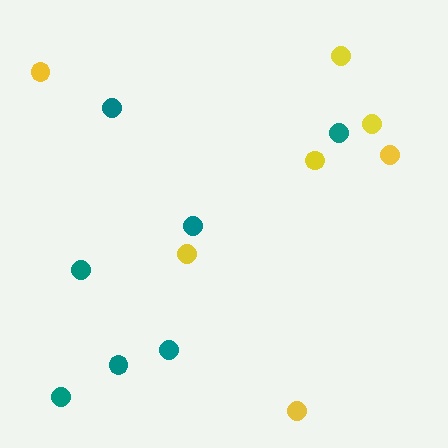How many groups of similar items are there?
There are 2 groups: one group of teal circles (7) and one group of yellow circles (7).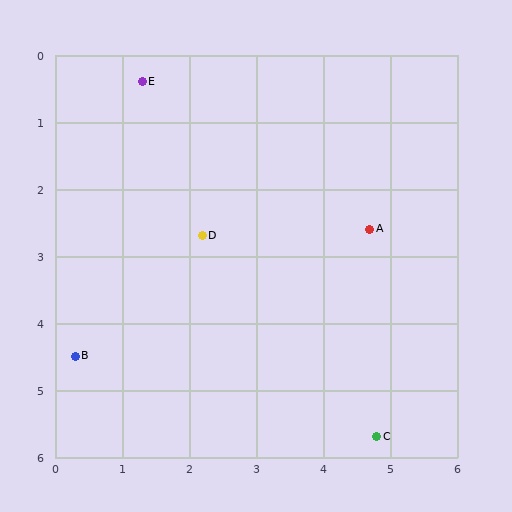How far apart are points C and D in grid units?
Points C and D are about 4.0 grid units apart.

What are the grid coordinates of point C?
Point C is at approximately (4.8, 5.7).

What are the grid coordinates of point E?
Point E is at approximately (1.3, 0.4).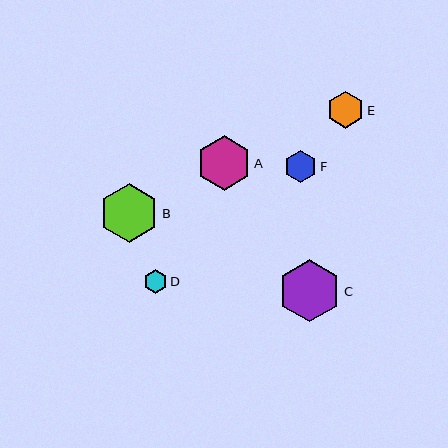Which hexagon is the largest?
Hexagon C is the largest with a size of approximately 62 pixels.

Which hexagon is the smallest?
Hexagon D is the smallest with a size of approximately 24 pixels.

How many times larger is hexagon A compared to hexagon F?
Hexagon A is approximately 1.7 times the size of hexagon F.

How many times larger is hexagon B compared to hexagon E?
Hexagon B is approximately 1.6 times the size of hexagon E.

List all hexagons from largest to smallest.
From largest to smallest: C, B, A, E, F, D.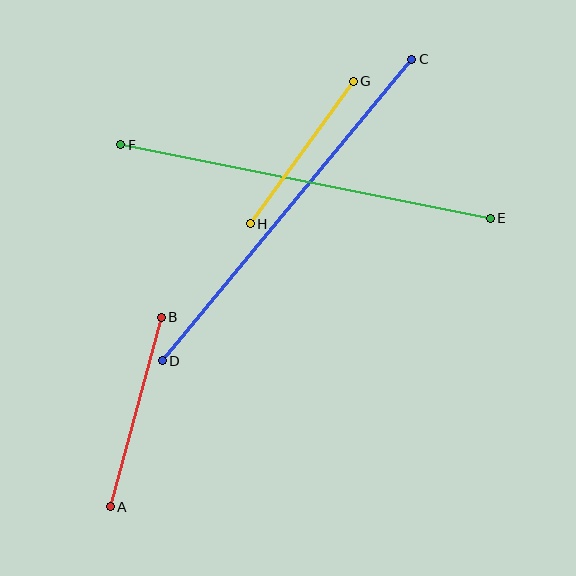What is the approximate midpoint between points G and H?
The midpoint is at approximately (302, 153) pixels.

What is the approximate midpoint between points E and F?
The midpoint is at approximately (305, 182) pixels.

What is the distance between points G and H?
The distance is approximately 176 pixels.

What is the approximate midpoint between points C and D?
The midpoint is at approximately (287, 210) pixels.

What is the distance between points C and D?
The distance is approximately 391 pixels.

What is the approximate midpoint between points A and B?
The midpoint is at approximately (136, 412) pixels.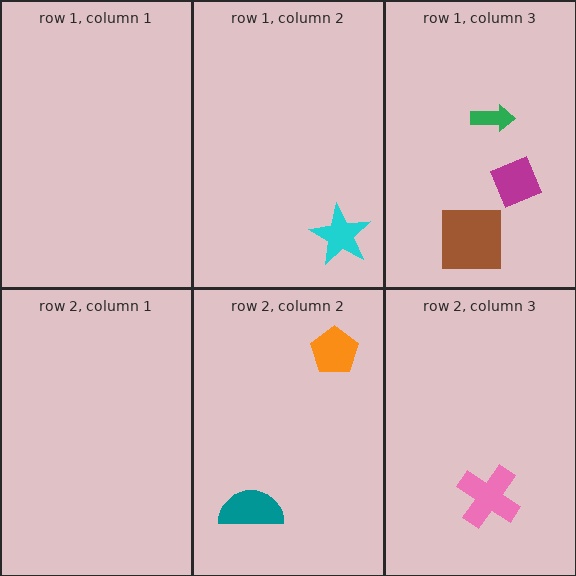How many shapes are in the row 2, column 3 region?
1.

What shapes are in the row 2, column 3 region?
The pink cross.